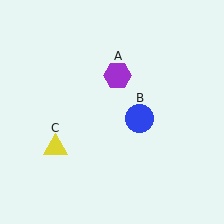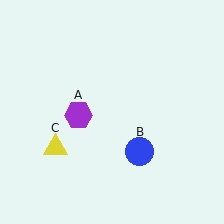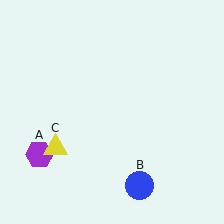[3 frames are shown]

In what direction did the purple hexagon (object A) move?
The purple hexagon (object A) moved down and to the left.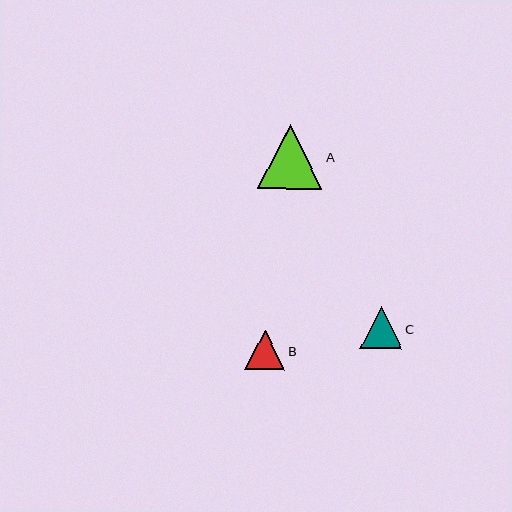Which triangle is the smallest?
Triangle B is the smallest with a size of approximately 40 pixels.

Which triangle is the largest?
Triangle A is the largest with a size of approximately 64 pixels.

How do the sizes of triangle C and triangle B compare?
Triangle C and triangle B are approximately the same size.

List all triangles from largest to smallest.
From largest to smallest: A, C, B.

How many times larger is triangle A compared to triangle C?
Triangle A is approximately 1.5 times the size of triangle C.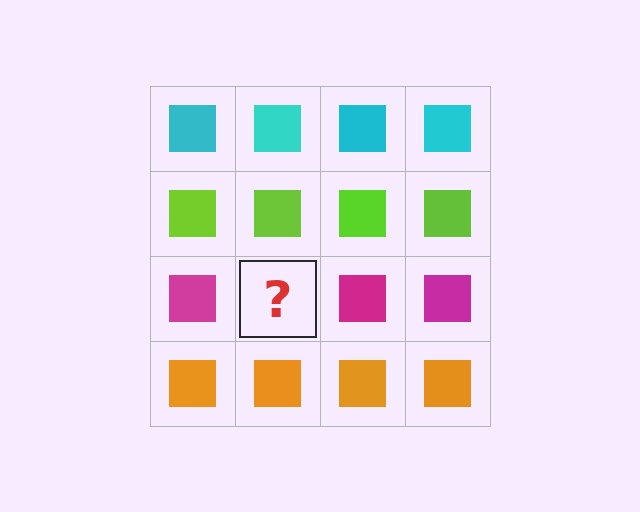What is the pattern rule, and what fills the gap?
The rule is that each row has a consistent color. The gap should be filled with a magenta square.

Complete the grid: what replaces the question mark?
The question mark should be replaced with a magenta square.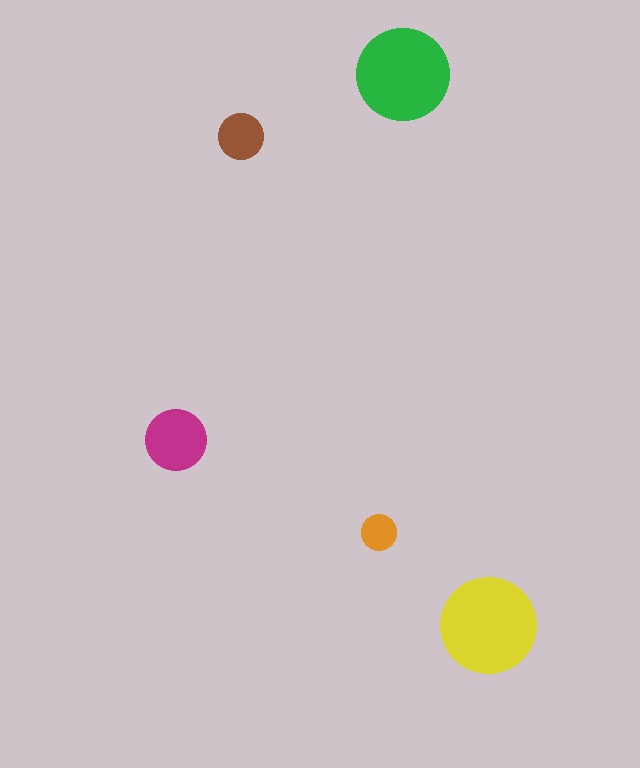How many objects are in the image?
There are 5 objects in the image.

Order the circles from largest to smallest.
the yellow one, the green one, the magenta one, the brown one, the orange one.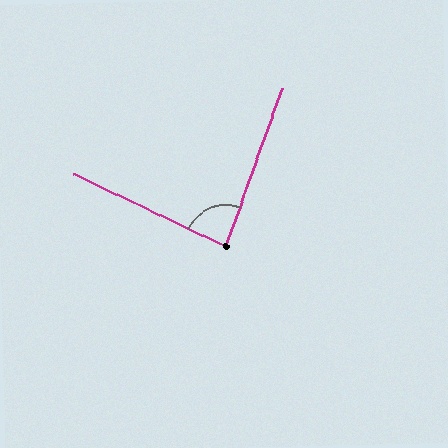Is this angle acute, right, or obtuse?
It is acute.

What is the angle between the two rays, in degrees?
Approximately 84 degrees.